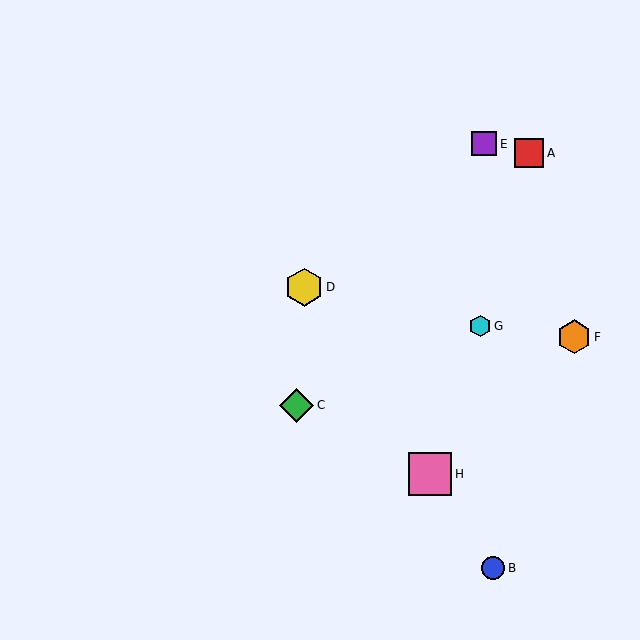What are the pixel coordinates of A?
Object A is at (529, 153).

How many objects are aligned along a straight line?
3 objects (B, D, H) are aligned along a straight line.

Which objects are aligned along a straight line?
Objects B, D, H are aligned along a straight line.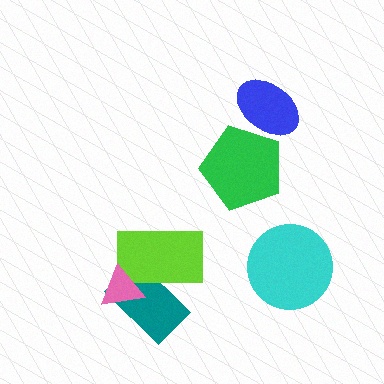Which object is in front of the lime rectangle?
The pink triangle is in front of the lime rectangle.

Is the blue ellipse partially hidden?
Yes, it is partially covered by another shape.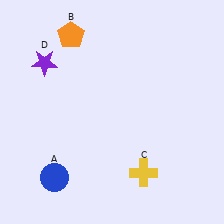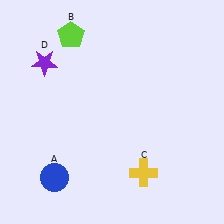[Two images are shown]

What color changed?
The pentagon (B) changed from orange in Image 1 to lime in Image 2.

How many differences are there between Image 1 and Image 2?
There is 1 difference between the two images.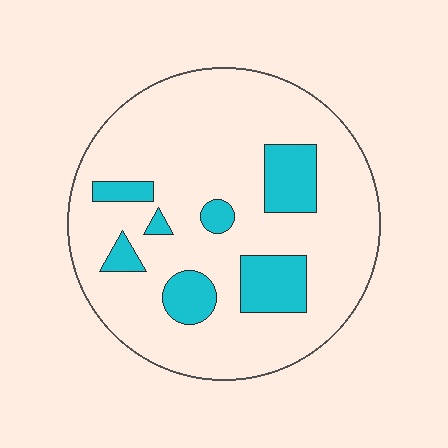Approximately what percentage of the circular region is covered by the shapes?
Approximately 20%.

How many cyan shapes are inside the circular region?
7.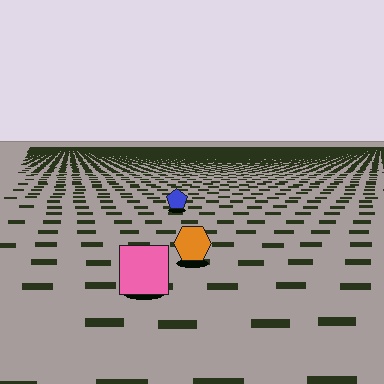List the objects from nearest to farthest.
From nearest to farthest: the pink square, the orange hexagon, the blue pentagon.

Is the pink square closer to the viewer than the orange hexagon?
Yes. The pink square is closer — you can tell from the texture gradient: the ground texture is coarser near it.